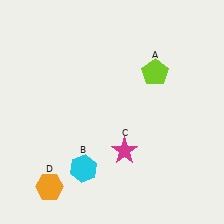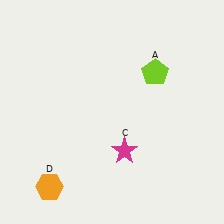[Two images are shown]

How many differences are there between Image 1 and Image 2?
There is 1 difference between the two images.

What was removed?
The cyan hexagon (B) was removed in Image 2.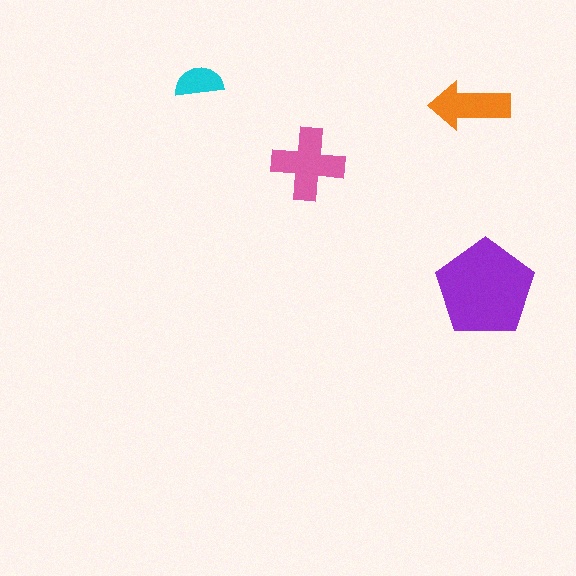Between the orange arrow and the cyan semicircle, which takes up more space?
The orange arrow.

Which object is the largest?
The purple pentagon.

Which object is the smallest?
The cyan semicircle.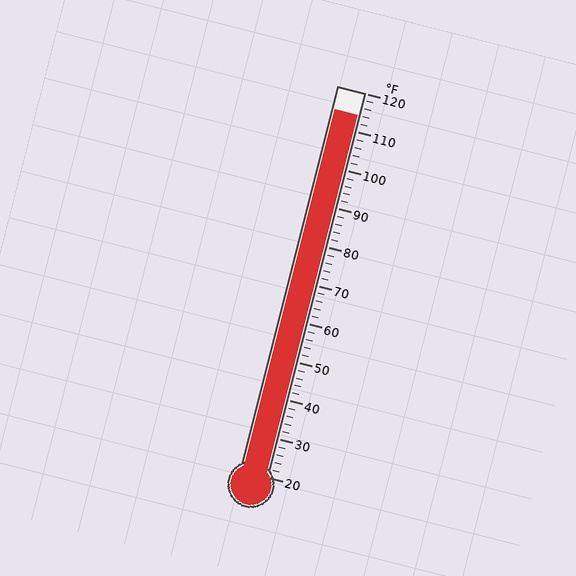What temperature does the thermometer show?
The thermometer shows approximately 114°F.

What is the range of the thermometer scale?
The thermometer scale ranges from 20°F to 120°F.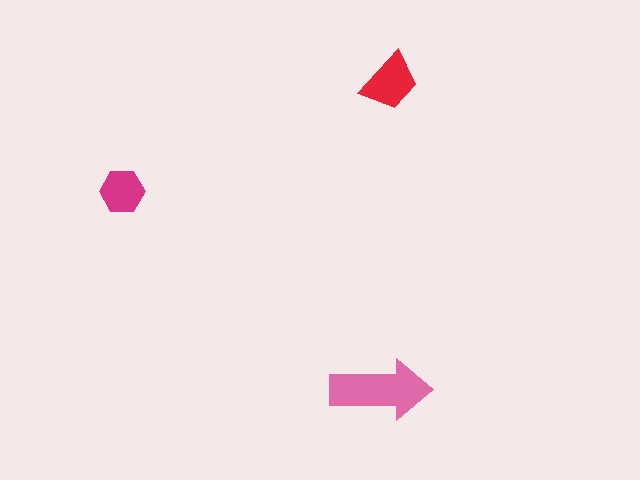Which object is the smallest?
The magenta hexagon.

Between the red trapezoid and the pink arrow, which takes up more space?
The pink arrow.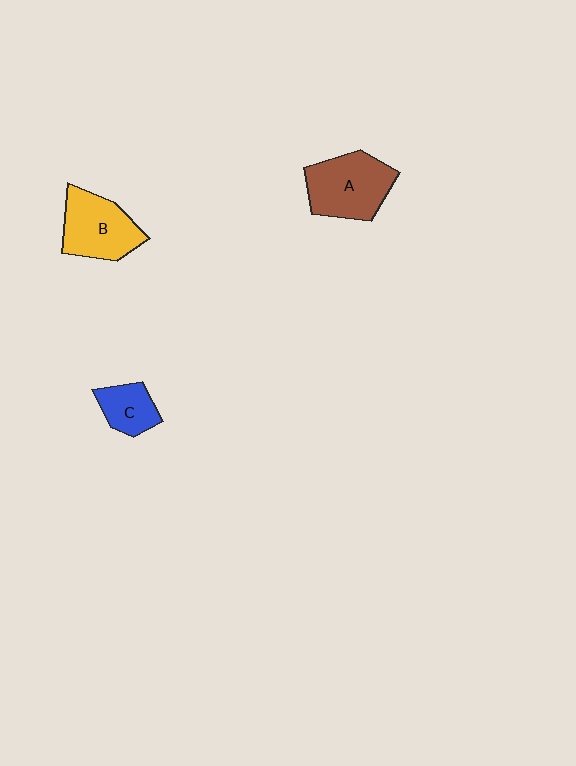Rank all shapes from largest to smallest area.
From largest to smallest: A (brown), B (yellow), C (blue).